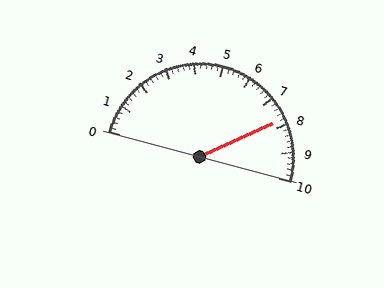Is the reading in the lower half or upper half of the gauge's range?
The reading is in the upper half of the range (0 to 10).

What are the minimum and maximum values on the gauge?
The gauge ranges from 0 to 10.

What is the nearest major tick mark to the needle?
The nearest major tick mark is 8.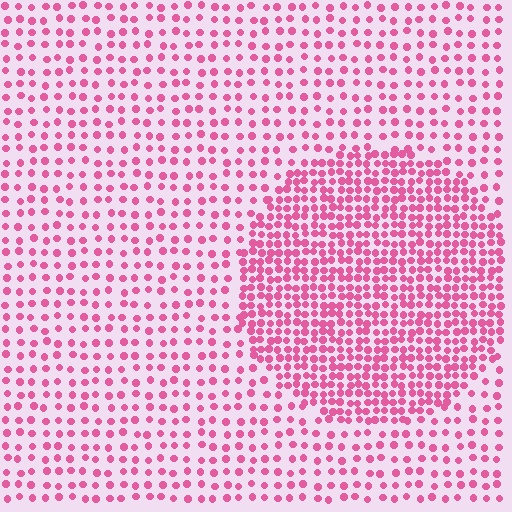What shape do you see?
I see a circle.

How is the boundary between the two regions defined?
The boundary is defined by a change in element density (approximately 2.1x ratio). All elements are the same color, size, and shape.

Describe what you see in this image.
The image contains small pink elements arranged at two different densities. A circle-shaped region is visible where the elements are more densely packed than the surrounding area.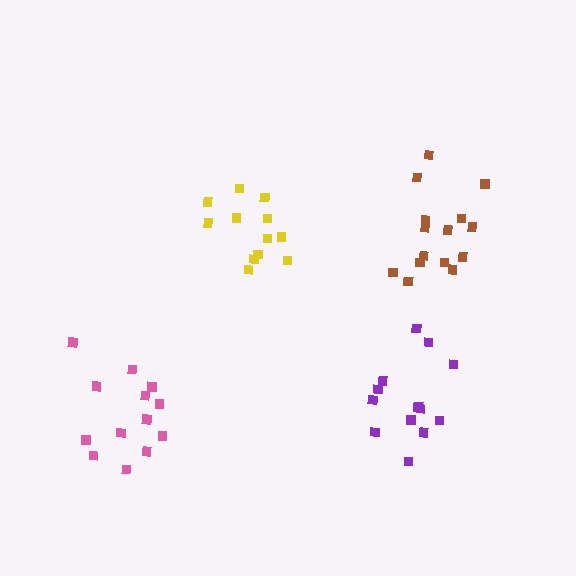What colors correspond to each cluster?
The clusters are colored: purple, yellow, brown, pink.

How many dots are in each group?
Group 1: 13 dots, Group 2: 12 dots, Group 3: 15 dots, Group 4: 13 dots (53 total).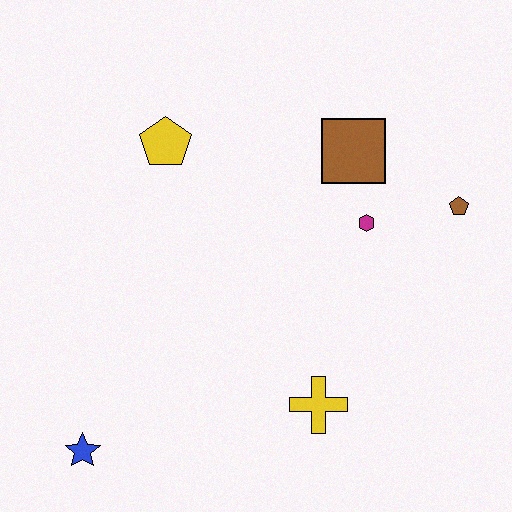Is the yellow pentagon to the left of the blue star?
No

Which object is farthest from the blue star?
The brown pentagon is farthest from the blue star.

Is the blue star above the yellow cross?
No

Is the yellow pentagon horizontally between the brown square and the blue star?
Yes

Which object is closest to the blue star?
The yellow cross is closest to the blue star.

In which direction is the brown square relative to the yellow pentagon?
The brown square is to the right of the yellow pentagon.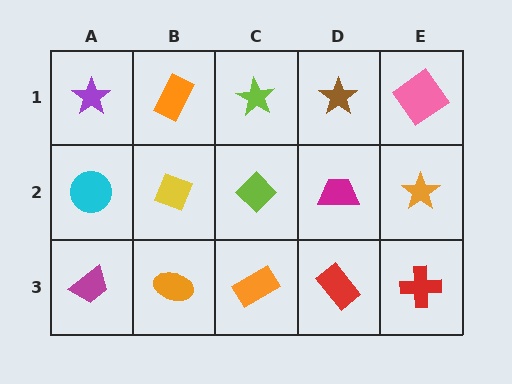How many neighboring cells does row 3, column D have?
3.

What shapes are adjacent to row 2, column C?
A lime star (row 1, column C), an orange rectangle (row 3, column C), a yellow diamond (row 2, column B), a magenta trapezoid (row 2, column D).